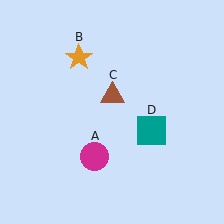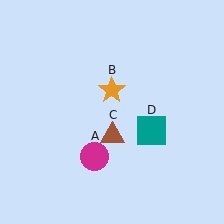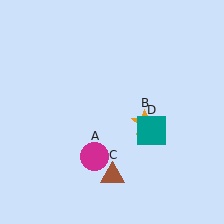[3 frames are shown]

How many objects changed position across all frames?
2 objects changed position: orange star (object B), brown triangle (object C).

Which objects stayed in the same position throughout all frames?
Magenta circle (object A) and teal square (object D) remained stationary.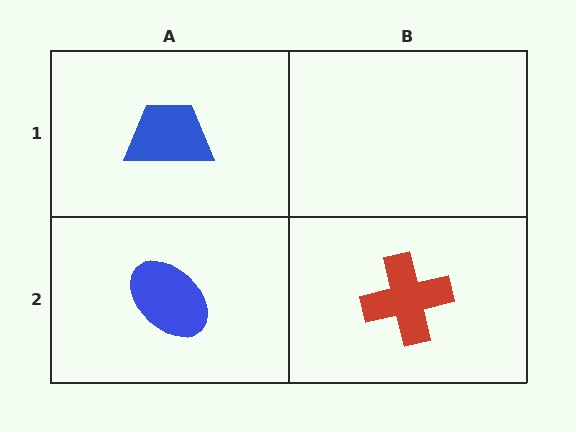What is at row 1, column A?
A blue trapezoid.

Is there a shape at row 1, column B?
No, that cell is empty.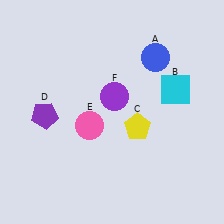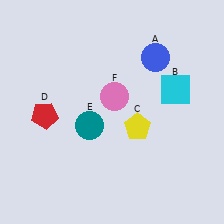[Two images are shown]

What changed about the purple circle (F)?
In Image 1, F is purple. In Image 2, it changed to pink.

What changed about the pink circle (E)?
In Image 1, E is pink. In Image 2, it changed to teal.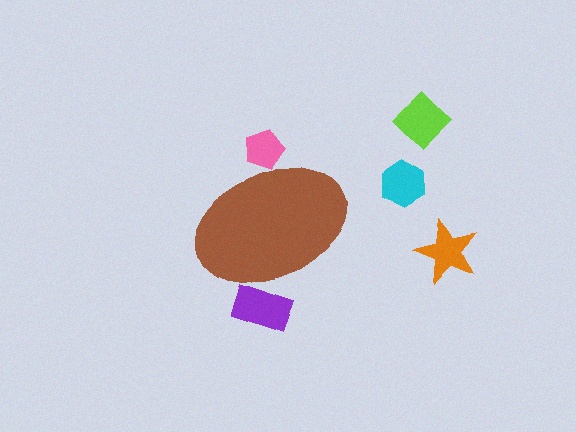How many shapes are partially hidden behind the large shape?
2 shapes are partially hidden.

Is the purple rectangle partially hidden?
Yes, the purple rectangle is partially hidden behind the brown ellipse.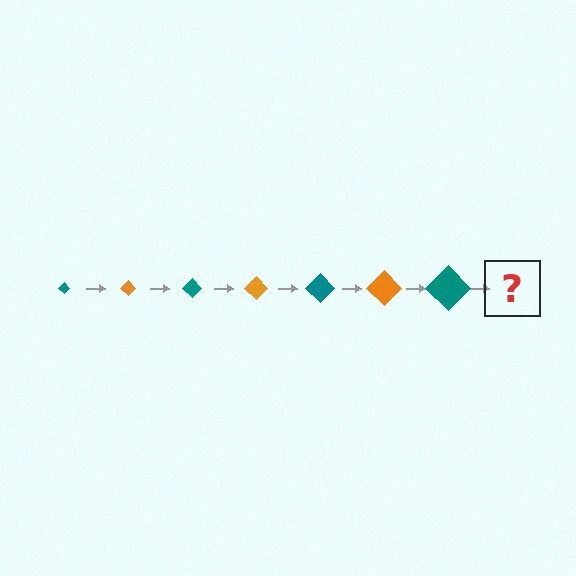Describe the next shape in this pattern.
It should be an orange diamond, larger than the previous one.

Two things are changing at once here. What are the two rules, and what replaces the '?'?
The two rules are that the diamond grows larger each step and the color cycles through teal and orange. The '?' should be an orange diamond, larger than the previous one.